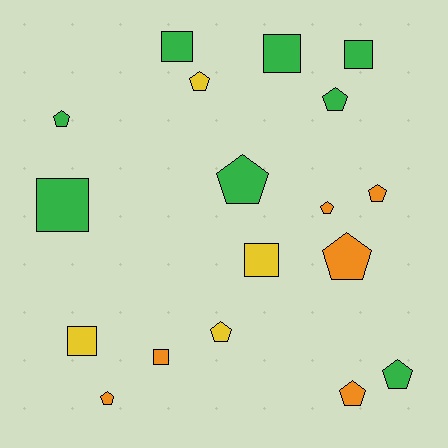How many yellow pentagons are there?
There are 2 yellow pentagons.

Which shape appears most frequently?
Pentagon, with 11 objects.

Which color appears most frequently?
Green, with 8 objects.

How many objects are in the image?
There are 18 objects.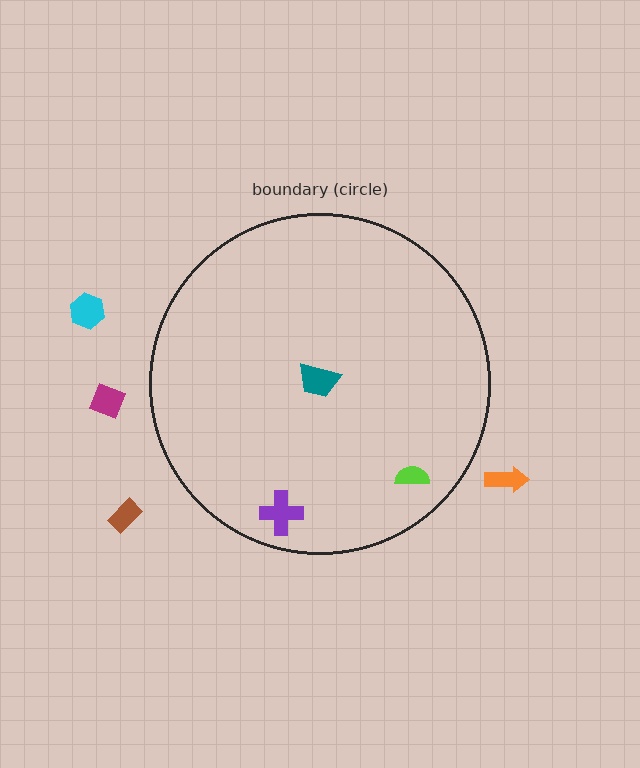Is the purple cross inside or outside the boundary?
Inside.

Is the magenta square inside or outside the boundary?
Outside.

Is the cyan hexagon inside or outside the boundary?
Outside.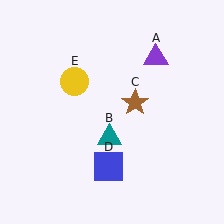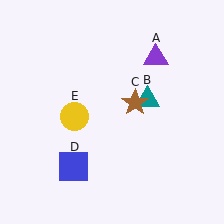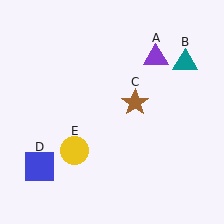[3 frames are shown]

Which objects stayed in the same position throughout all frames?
Purple triangle (object A) and brown star (object C) remained stationary.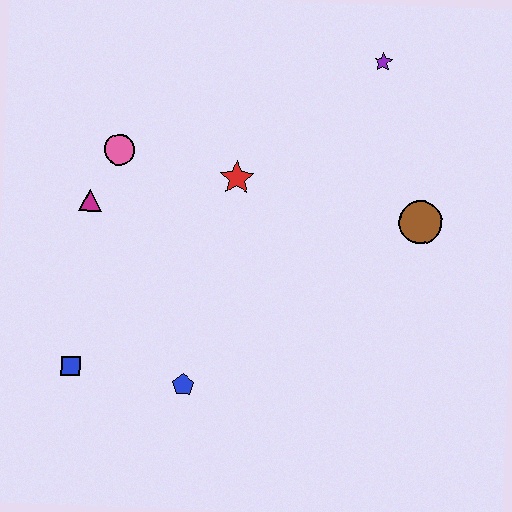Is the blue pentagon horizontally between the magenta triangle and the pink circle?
No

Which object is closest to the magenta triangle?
The pink circle is closest to the magenta triangle.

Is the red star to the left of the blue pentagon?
No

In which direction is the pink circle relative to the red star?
The pink circle is to the left of the red star.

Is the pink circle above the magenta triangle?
Yes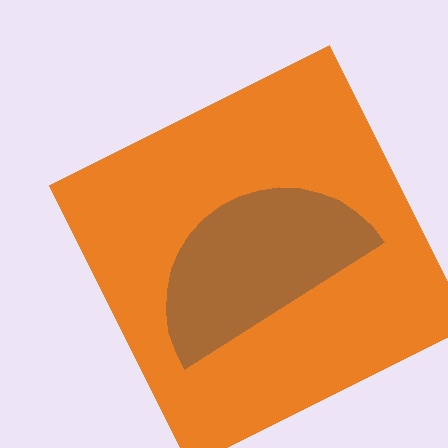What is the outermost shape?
The orange square.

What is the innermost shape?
The brown semicircle.